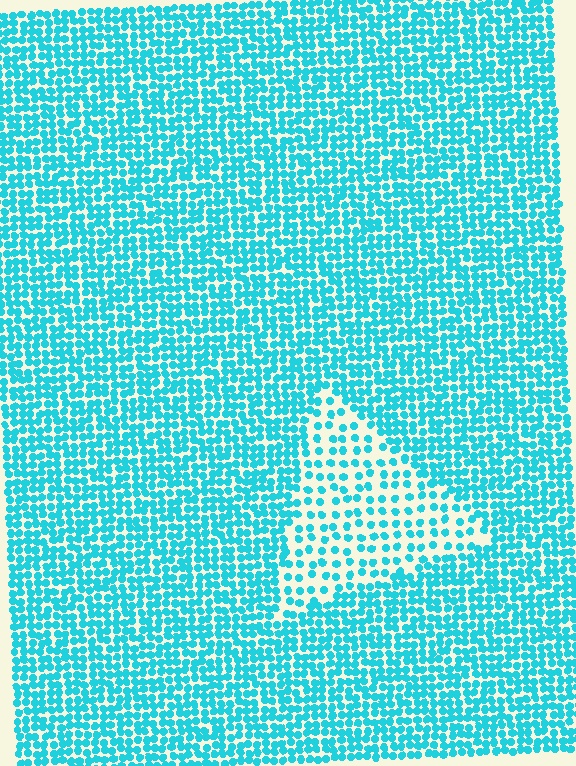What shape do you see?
I see a triangle.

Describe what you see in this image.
The image contains small cyan elements arranged at two different densities. A triangle-shaped region is visible where the elements are less densely packed than the surrounding area.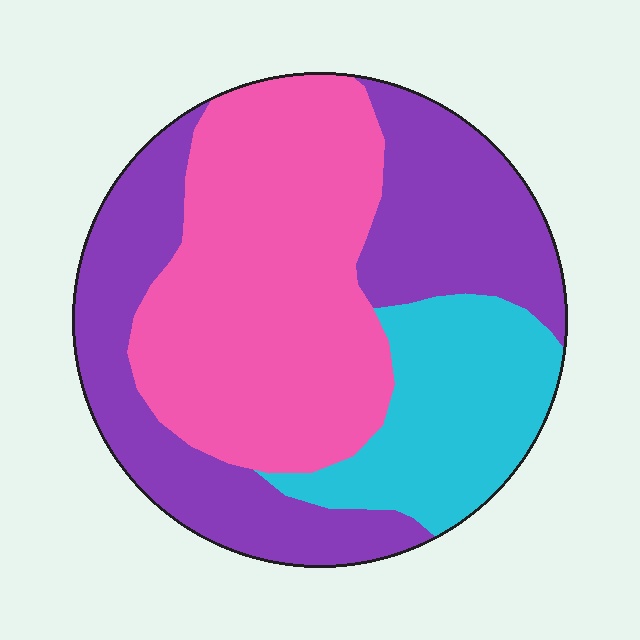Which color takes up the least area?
Cyan, at roughly 20%.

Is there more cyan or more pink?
Pink.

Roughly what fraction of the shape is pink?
Pink takes up about two fifths (2/5) of the shape.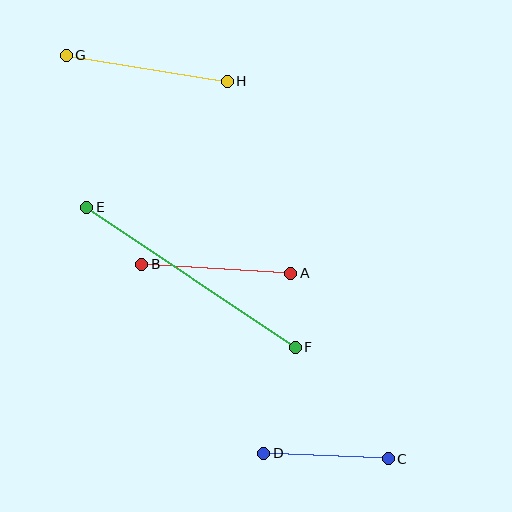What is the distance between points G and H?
The distance is approximately 163 pixels.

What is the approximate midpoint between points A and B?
The midpoint is at approximately (216, 269) pixels.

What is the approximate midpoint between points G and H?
The midpoint is at approximately (147, 68) pixels.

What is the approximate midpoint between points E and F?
The midpoint is at approximately (191, 277) pixels.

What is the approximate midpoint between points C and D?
The midpoint is at approximately (326, 456) pixels.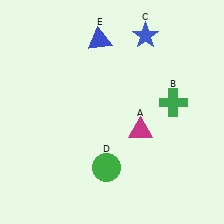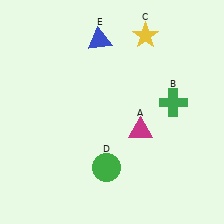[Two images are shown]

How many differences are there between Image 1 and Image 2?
There is 1 difference between the two images.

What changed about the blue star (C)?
In Image 1, C is blue. In Image 2, it changed to yellow.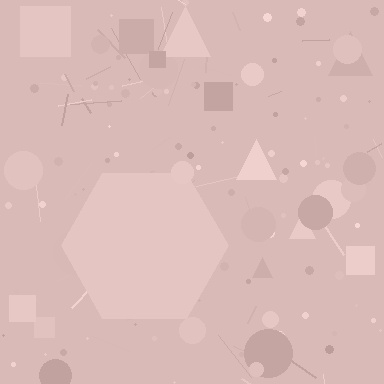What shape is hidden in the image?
A hexagon is hidden in the image.